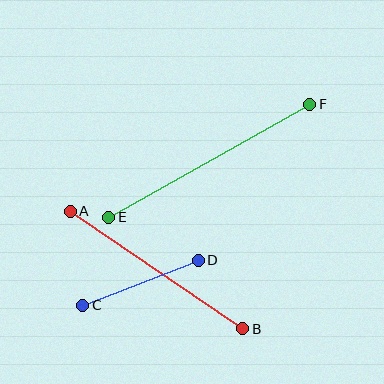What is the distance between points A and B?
The distance is approximately 208 pixels.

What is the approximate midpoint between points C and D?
The midpoint is at approximately (140, 283) pixels.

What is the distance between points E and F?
The distance is approximately 230 pixels.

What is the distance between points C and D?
The distance is approximately 124 pixels.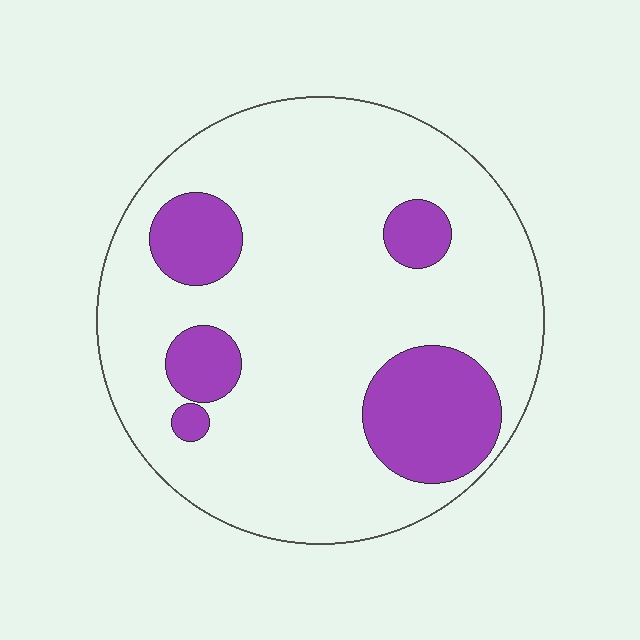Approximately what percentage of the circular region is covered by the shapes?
Approximately 20%.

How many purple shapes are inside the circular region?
5.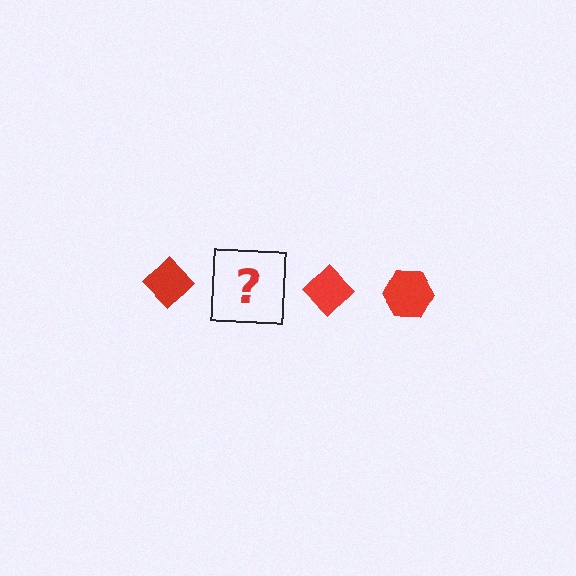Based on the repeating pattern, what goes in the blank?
The blank should be a red hexagon.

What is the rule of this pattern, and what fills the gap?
The rule is that the pattern cycles through diamond, hexagon shapes in red. The gap should be filled with a red hexagon.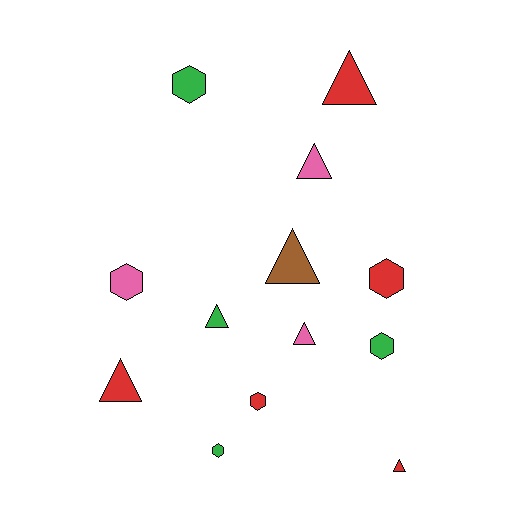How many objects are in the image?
There are 13 objects.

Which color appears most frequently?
Red, with 5 objects.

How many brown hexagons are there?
There are no brown hexagons.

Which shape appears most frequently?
Triangle, with 7 objects.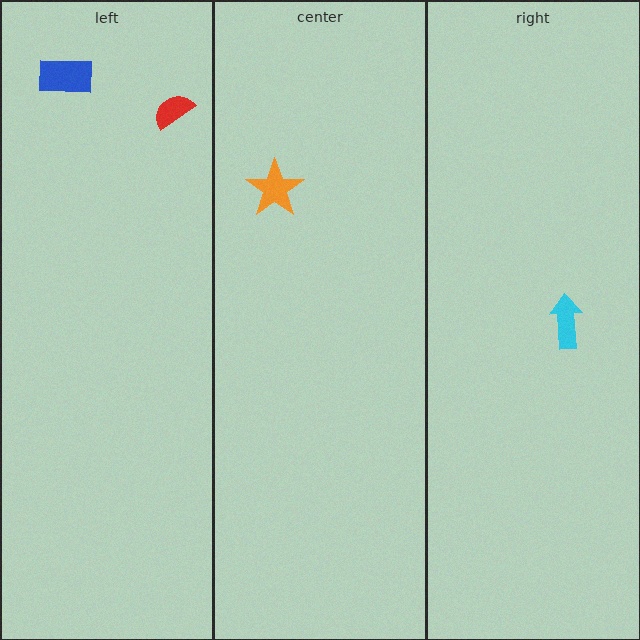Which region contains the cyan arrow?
The right region.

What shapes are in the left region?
The blue rectangle, the red semicircle.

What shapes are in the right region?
The cyan arrow.